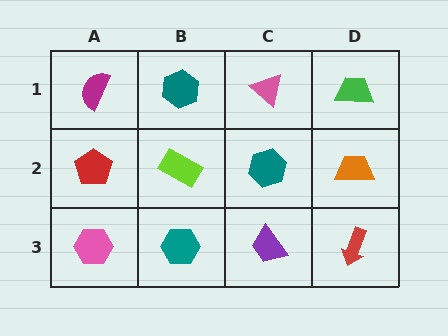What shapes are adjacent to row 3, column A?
A red pentagon (row 2, column A), a teal hexagon (row 3, column B).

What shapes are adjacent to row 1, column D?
An orange trapezoid (row 2, column D), a pink triangle (row 1, column C).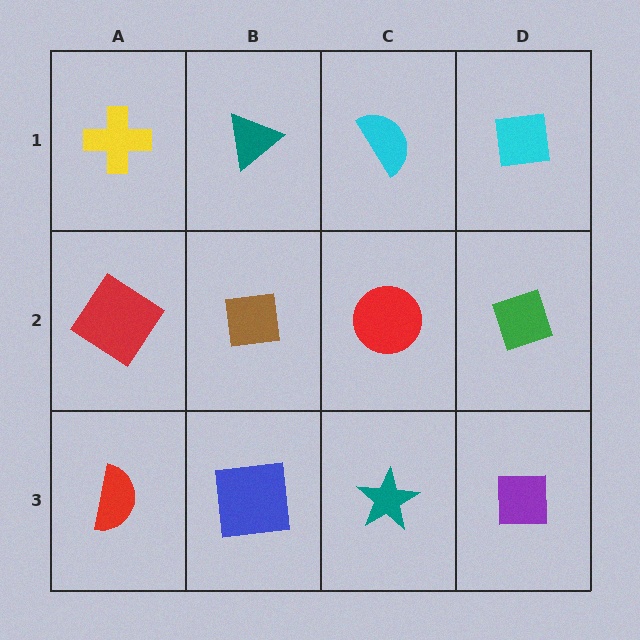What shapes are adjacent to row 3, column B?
A brown square (row 2, column B), a red semicircle (row 3, column A), a teal star (row 3, column C).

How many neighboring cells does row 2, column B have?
4.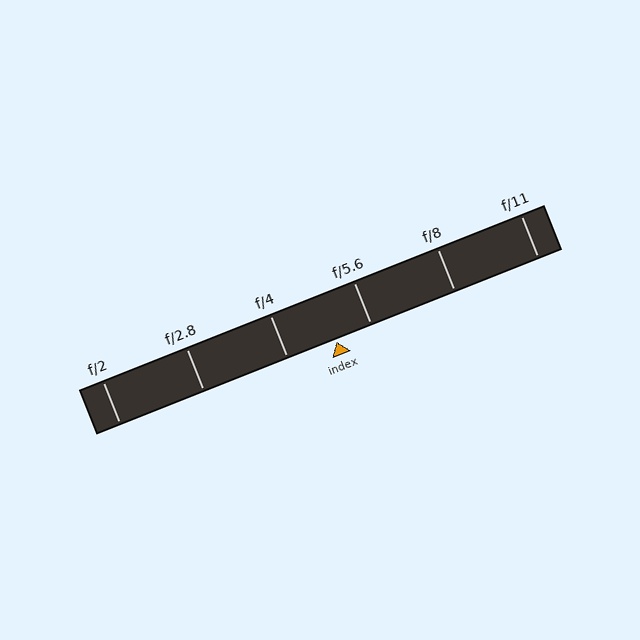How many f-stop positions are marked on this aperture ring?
There are 6 f-stop positions marked.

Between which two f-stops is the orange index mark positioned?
The index mark is between f/4 and f/5.6.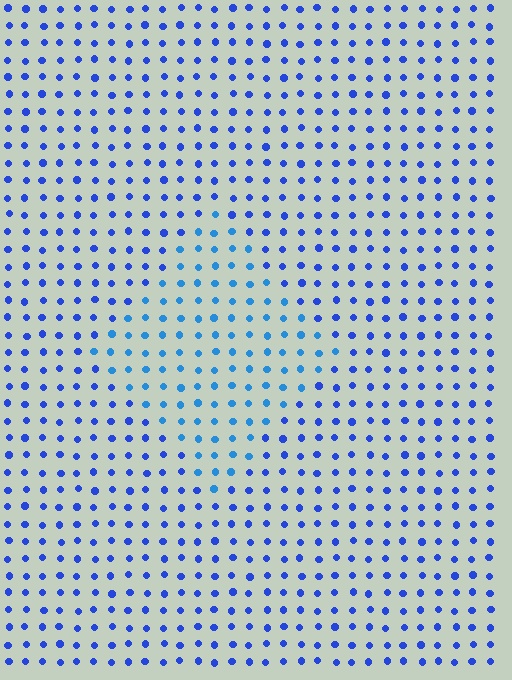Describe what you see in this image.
The image is filled with small blue elements in a uniform arrangement. A diamond-shaped region is visible where the elements are tinted to a slightly different hue, forming a subtle color boundary.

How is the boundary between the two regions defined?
The boundary is defined purely by a slight shift in hue (about 24 degrees). Spacing, size, and orientation are identical on both sides.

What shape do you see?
I see a diamond.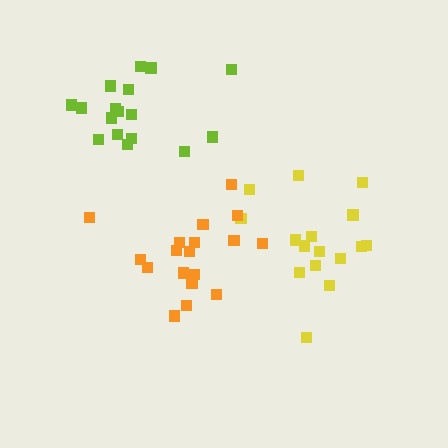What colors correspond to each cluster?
The clusters are colored: yellow, lime, orange.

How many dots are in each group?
Group 1: 16 dots, Group 2: 17 dots, Group 3: 18 dots (51 total).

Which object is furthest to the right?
The yellow cluster is rightmost.